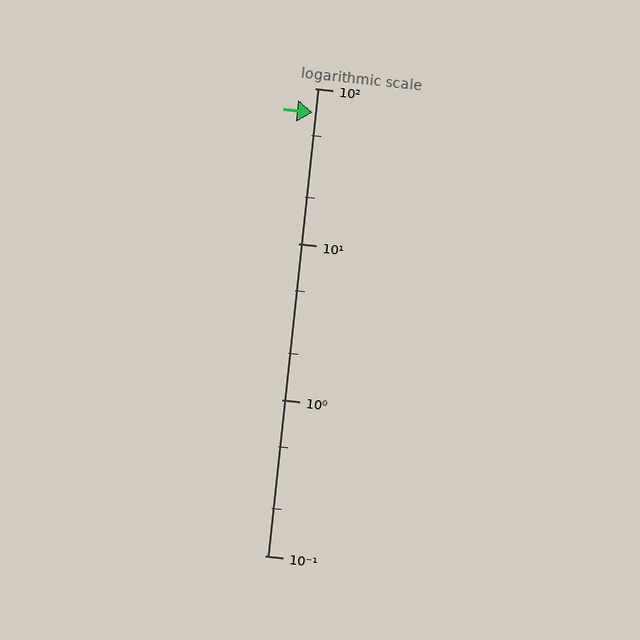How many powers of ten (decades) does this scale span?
The scale spans 3 decades, from 0.1 to 100.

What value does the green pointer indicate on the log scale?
The pointer indicates approximately 70.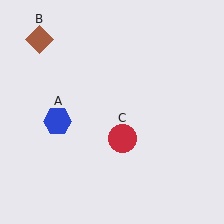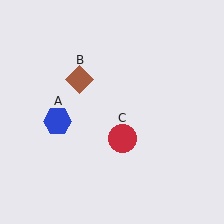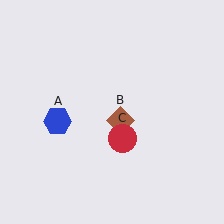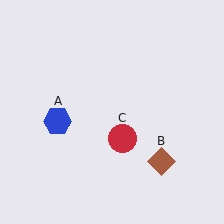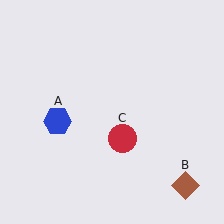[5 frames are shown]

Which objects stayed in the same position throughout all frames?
Blue hexagon (object A) and red circle (object C) remained stationary.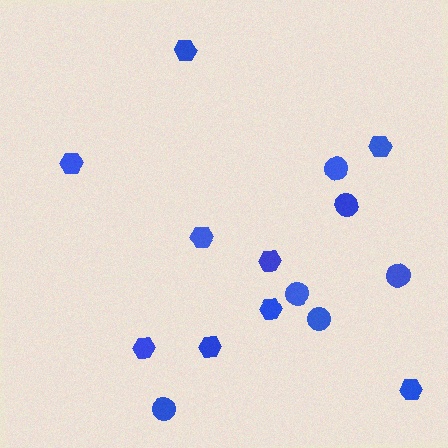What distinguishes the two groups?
There are 2 groups: one group of hexagons (9) and one group of circles (6).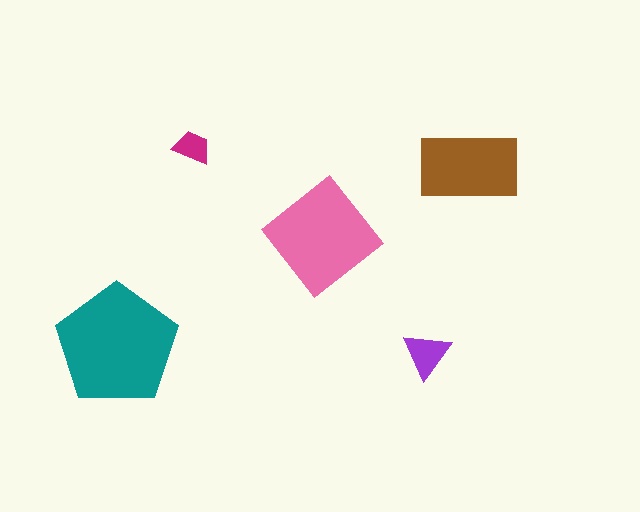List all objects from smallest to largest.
The magenta trapezoid, the purple triangle, the brown rectangle, the pink diamond, the teal pentagon.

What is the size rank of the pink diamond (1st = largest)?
2nd.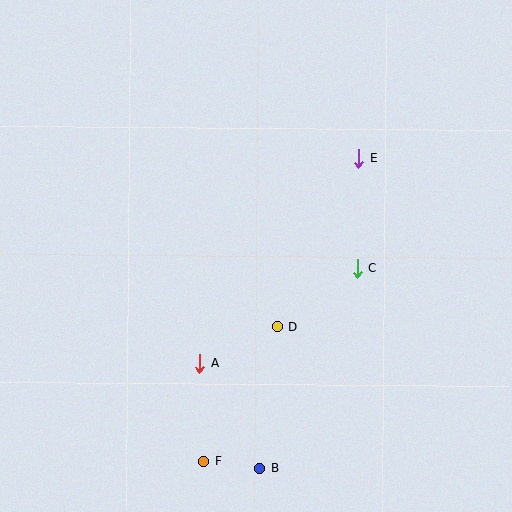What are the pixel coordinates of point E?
Point E is at (359, 158).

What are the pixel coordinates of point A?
Point A is at (200, 363).